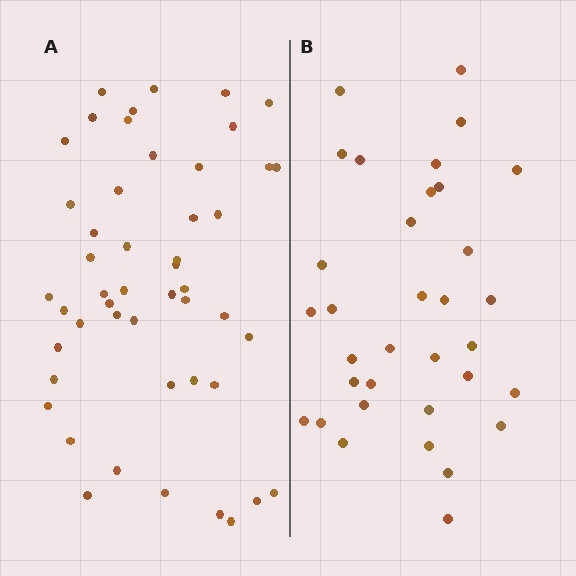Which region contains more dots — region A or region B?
Region A (the left region) has more dots.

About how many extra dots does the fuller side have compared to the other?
Region A has approximately 15 more dots than region B.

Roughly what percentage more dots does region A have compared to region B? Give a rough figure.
About 45% more.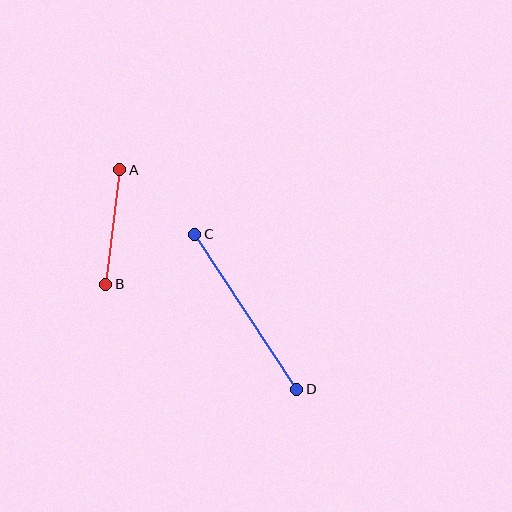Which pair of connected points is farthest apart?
Points C and D are farthest apart.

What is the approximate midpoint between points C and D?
The midpoint is at approximately (246, 312) pixels.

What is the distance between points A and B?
The distance is approximately 116 pixels.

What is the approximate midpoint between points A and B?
The midpoint is at approximately (113, 227) pixels.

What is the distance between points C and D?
The distance is approximately 186 pixels.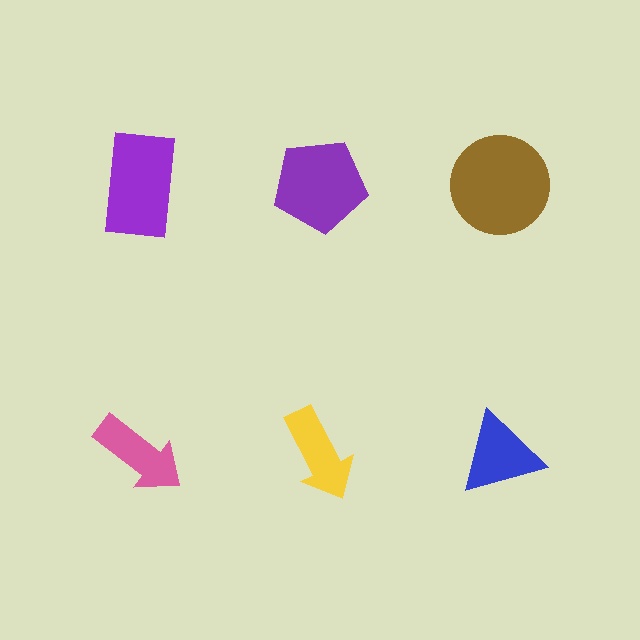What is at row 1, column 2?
A purple pentagon.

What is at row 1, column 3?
A brown circle.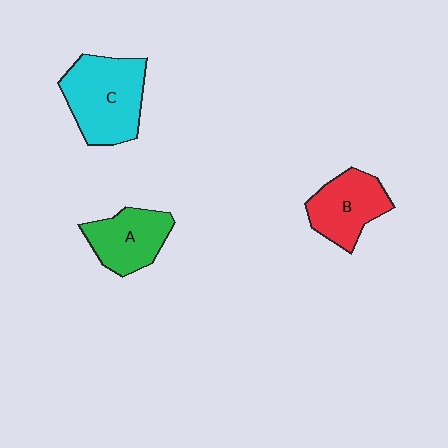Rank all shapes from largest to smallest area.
From largest to smallest: C (cyan), B (red), A (green).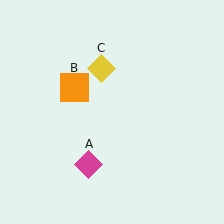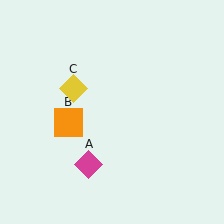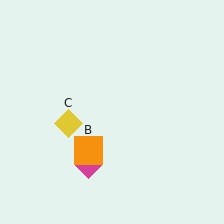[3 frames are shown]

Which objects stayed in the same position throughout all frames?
Magenta diamond (object A) remained stationary.